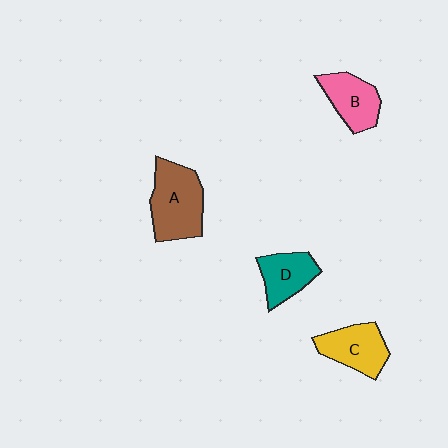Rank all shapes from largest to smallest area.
From largest to smallest: A (brown), C (yellow), B (pink), D (teal).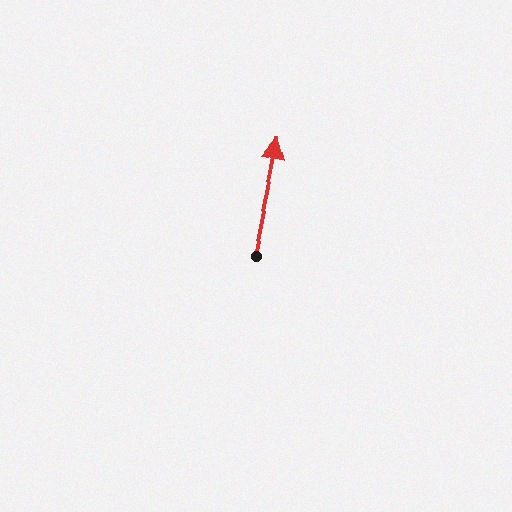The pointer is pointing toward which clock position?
Roughly 12 o'clock.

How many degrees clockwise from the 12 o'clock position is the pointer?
Approximately 12 degrees.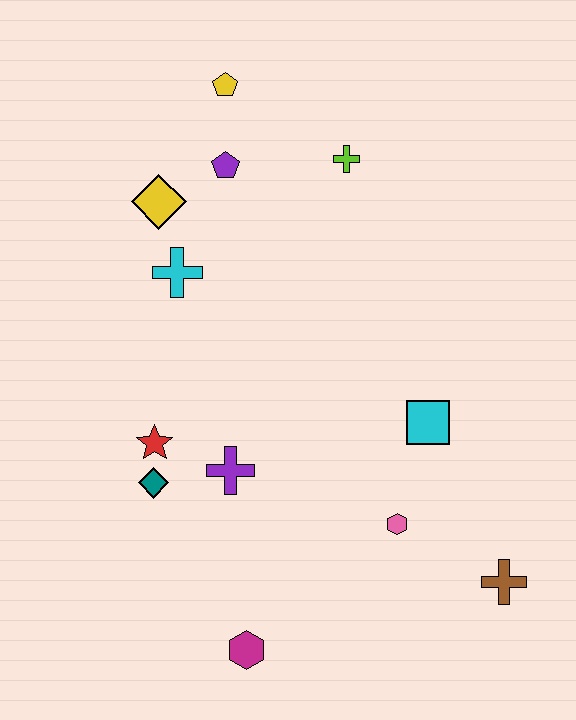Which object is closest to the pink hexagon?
The cyan square is closest to the pink hexagon.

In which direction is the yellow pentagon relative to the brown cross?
The yellow pentagon is above the brown cross.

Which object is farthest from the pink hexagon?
The yellow pentagon is farthest from the pink hexagon.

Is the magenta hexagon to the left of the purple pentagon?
No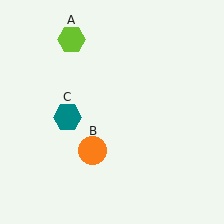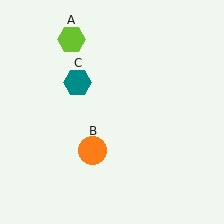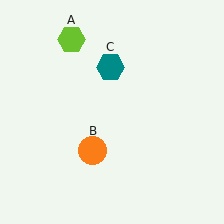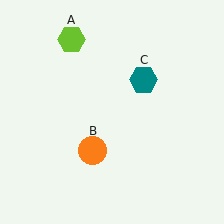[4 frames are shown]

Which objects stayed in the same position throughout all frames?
Lime hexagon (object A) and orange circle (object B) remained stationary.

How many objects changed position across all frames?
1 object changed position: teal hexagon (object C).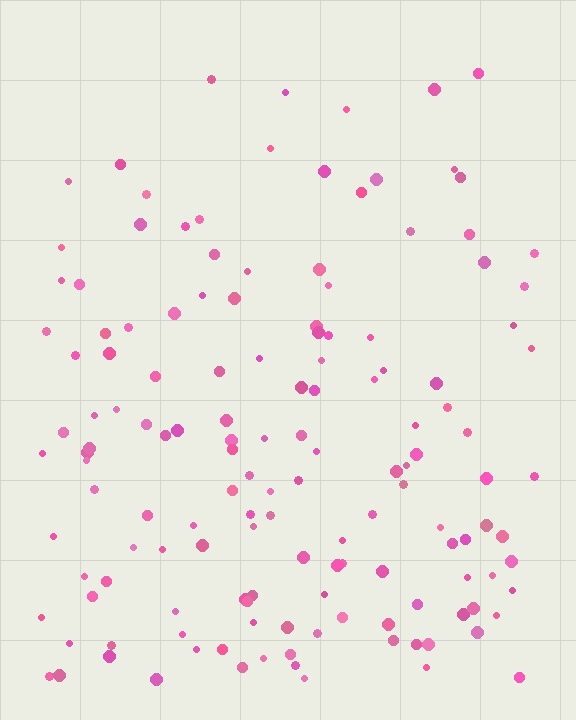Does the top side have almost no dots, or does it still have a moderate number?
Still a moderate number, just noticeably fewer than the bottom.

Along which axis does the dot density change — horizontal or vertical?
Vertical.